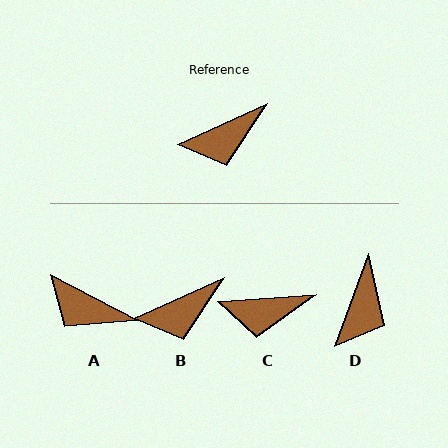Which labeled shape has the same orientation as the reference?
B.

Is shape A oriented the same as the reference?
No, it is off by about 52 degrees.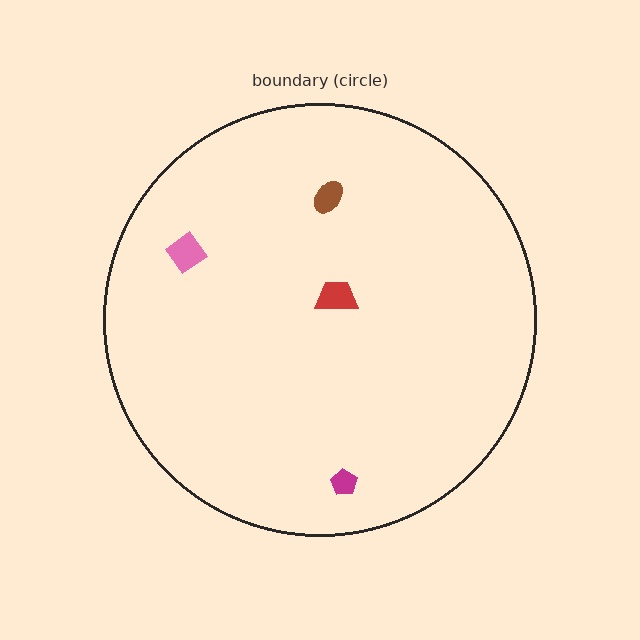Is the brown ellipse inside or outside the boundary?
Inside.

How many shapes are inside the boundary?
4 inside, 0 outside.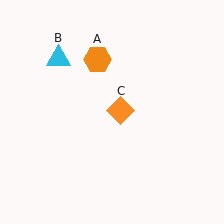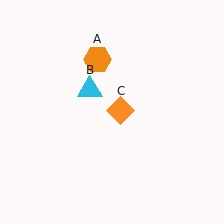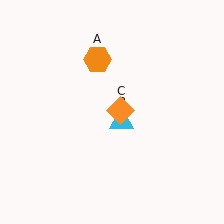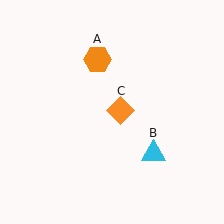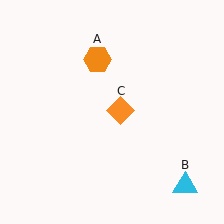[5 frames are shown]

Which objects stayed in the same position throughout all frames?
Orange hexagon (object A) and orange diamond (object C) remained stationary.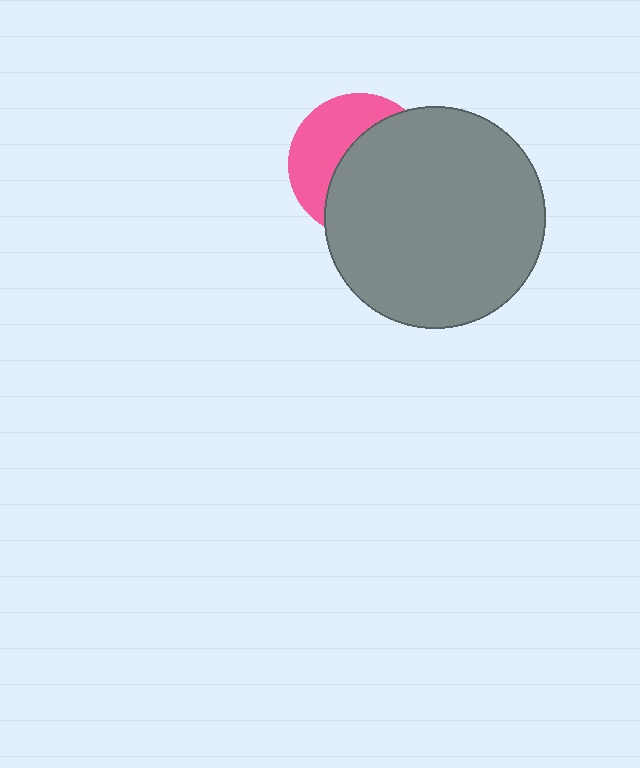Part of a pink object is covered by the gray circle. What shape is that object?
It is a circle.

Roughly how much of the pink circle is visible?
A small part of it is visible (roughly 40%).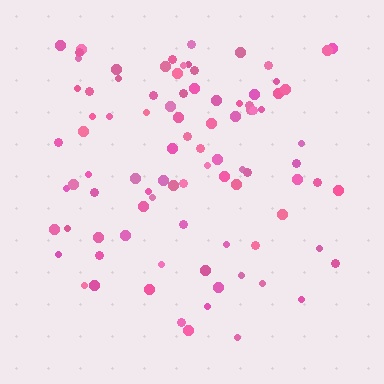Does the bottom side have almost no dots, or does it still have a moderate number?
Still a moderate number, just noticeably fewer than the top.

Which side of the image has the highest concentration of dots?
The top.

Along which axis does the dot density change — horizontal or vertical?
Vertical.